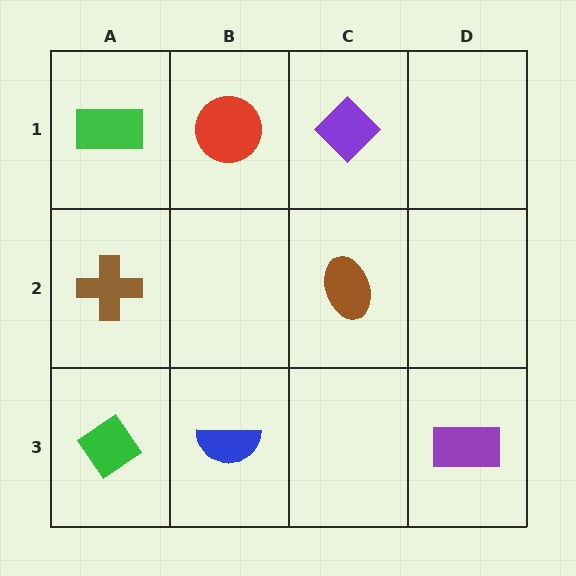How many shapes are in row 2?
2 shapes.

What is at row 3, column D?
A purple rectangle.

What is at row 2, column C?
A brown ellipse.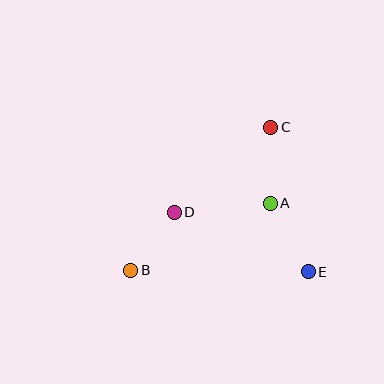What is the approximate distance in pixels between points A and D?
The distance between A and D is approximately 96 pixels.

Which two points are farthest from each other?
Points B and C are farthest from each other.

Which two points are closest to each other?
Points B and D are closest to each other.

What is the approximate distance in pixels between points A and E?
The distance between A and E is approximately 79 pixels.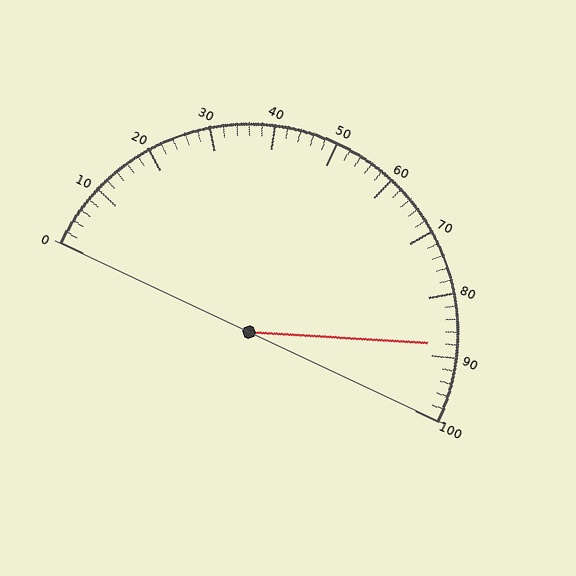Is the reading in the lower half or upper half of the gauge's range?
The reading is in the upper half of the range (0 to 100).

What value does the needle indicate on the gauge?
The needle indicates approximately 88.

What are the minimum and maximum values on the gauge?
The gauge ranges from 0 to 100.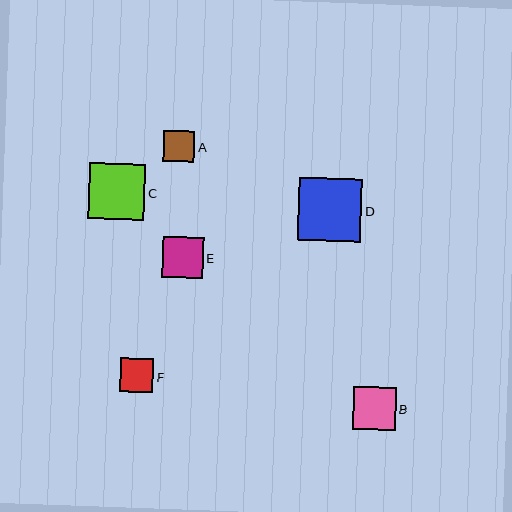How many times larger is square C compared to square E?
Square C is approximately 1.4 times the size of square E.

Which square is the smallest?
Square A is the smallest with a size of approximately 31 pixels.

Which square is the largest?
Square D is the largest with a size of approximately 63 pixels.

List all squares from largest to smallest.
From largest to smallest: D, C, B, E, F, A.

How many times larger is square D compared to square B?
Square D is approximately 1.5 times the size of square B.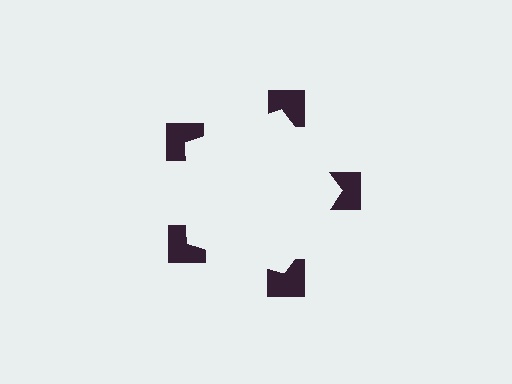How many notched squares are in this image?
There are 5 — one at each vertex of the illusory pentagon.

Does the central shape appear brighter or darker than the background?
It typically appears slightly brighter than the background, even though no actual brightness change is drawn.